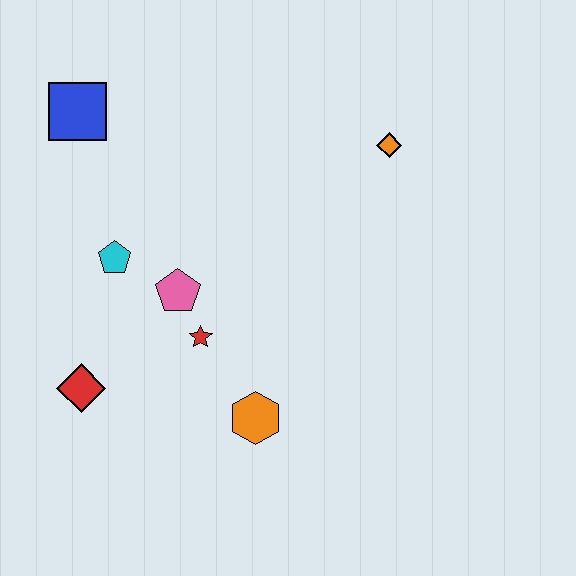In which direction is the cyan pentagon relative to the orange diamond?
The cyan pentagon is to the left of the orange diamond.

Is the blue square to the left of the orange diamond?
Yes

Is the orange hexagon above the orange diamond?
No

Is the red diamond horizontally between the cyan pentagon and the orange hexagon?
No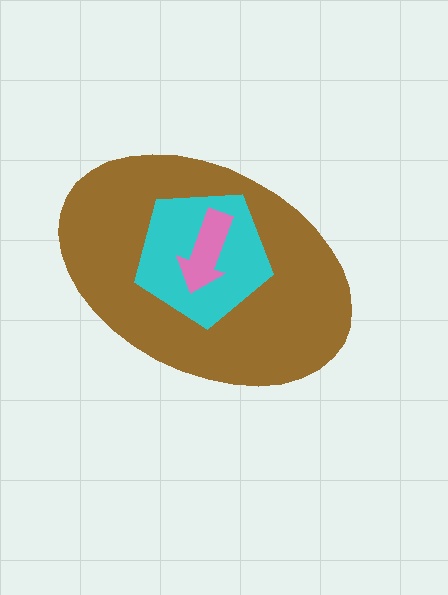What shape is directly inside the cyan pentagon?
The pink arrow.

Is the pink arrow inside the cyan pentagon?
Yes.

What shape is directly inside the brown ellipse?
The cyan pentagon.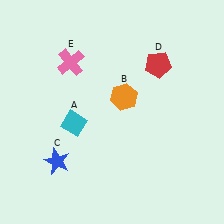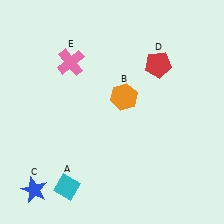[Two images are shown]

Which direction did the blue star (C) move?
The blue star (C) moved down.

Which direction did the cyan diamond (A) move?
The cyan diamond (A) moved down.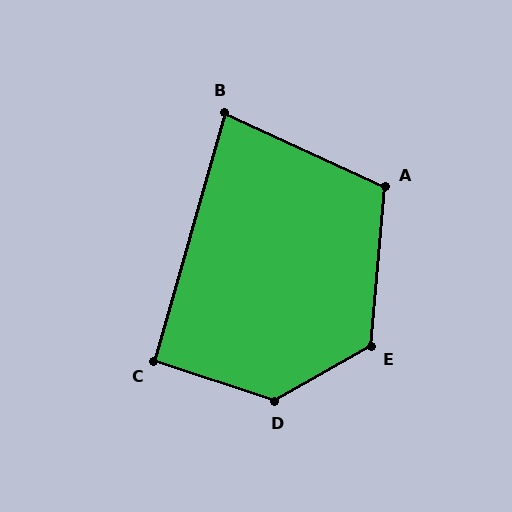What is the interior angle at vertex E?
Approximately 125 degrees (obtuse).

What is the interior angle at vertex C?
Approximately 93 degrees (approximately right).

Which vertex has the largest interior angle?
D, at approximately 132 degrees.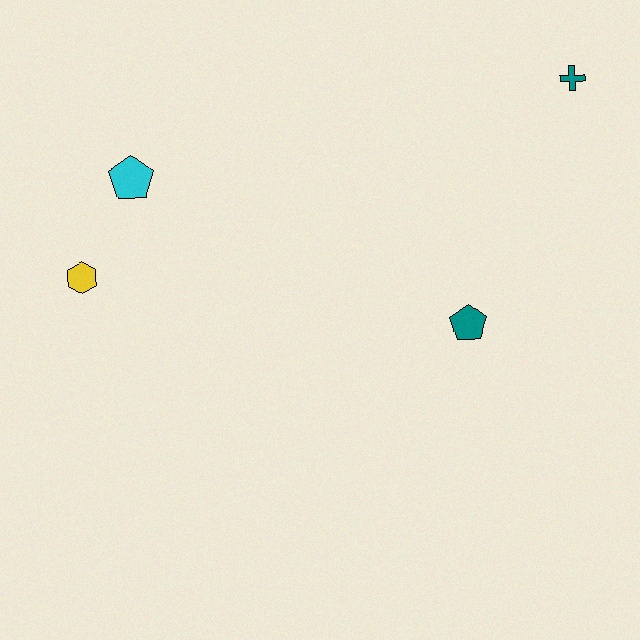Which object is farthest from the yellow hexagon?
The teal cross is farthest from the yellow hexagon.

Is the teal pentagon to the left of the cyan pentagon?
No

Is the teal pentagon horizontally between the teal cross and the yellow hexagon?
Yes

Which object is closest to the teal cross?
The teal pentagon is closest to the teal cross.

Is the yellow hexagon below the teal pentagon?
No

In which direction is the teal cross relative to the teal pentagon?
The teal cross is above the teal pentagon.